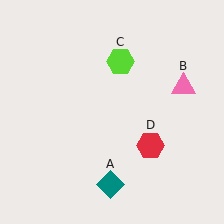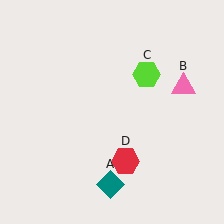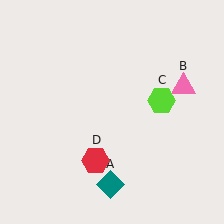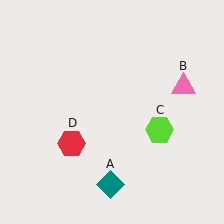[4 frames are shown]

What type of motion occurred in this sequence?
The lime hexagon (object C), red hexagon (object D) rotated clockwise around the center of the scene.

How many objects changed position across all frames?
2 objects changed position: lime hexagon (object C), red hexagon (object D).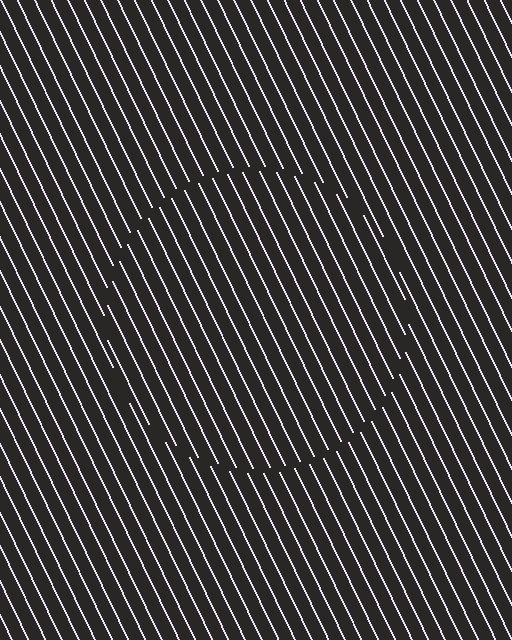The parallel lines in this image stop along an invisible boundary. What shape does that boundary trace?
An illusory circle. The interior of the shape contains the same grating, shifted by half a period — the contour is defined by the phase discontinuity where line-ends from the inner and outer gratings abut.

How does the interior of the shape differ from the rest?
The interior of the shape contains the same grating, shifted by half a period — the contour is defined by the phase discontinuity where line-ends from the inner and outer gratings abut.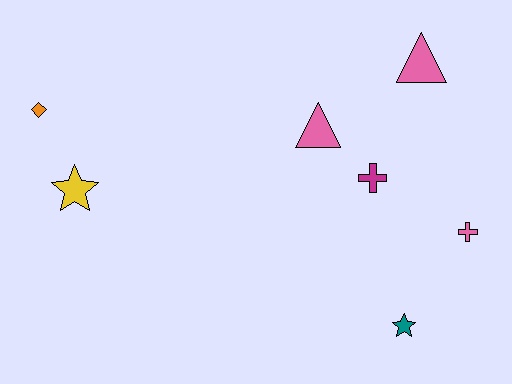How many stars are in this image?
There are 2 stars.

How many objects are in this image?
There are 7 objects.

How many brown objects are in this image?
There are no brown objects.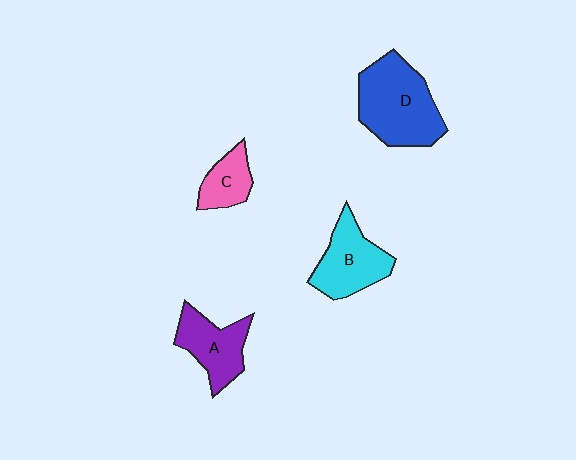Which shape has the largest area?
Shape D (blue).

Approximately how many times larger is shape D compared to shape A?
Approximately 1.6 times.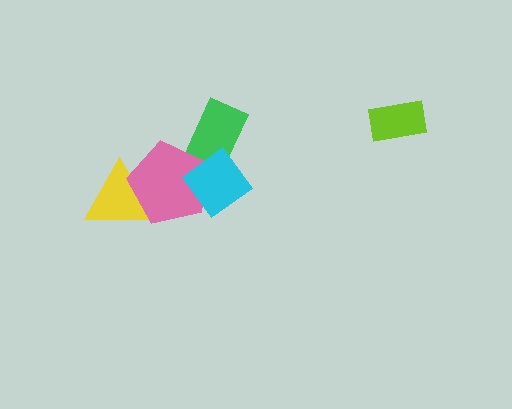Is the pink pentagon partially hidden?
Yes, it is partially covered by another shape.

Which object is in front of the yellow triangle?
The pink pentagon is in front of the yellow triangle.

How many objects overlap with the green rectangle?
2 objects overlap with the green rectangle.